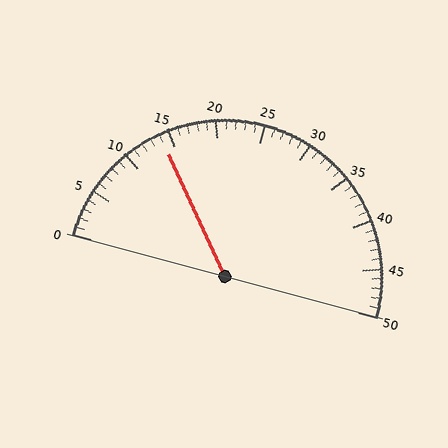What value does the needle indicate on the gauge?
The needle indicates approximately 14.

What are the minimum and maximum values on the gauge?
The gauge ranges from 0 to 50.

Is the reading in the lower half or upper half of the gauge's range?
The reading is in the lower half of the range (0 to 50).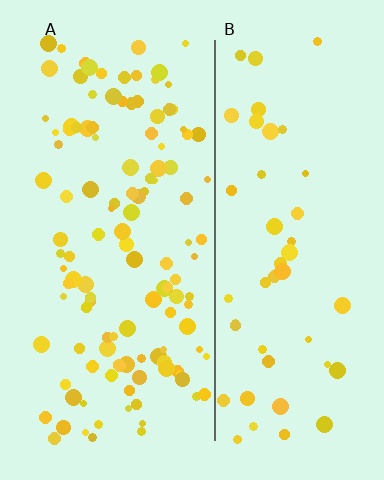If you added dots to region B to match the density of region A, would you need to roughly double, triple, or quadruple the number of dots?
Approximately triple.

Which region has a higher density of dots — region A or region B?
A (the left).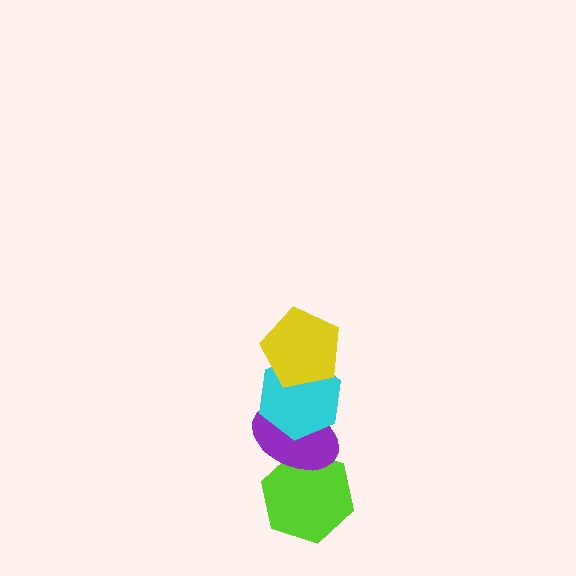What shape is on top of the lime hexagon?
The purple ellipse is on top of the lime hexagon.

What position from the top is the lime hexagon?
The lime hexagon is 4th from the top.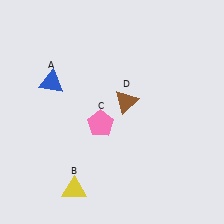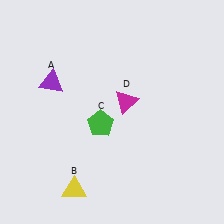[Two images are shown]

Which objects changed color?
A changed from blue to purple. C changed from pink to green. D changed from brown to magenta.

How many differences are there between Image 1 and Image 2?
There are 3 differences between the two images.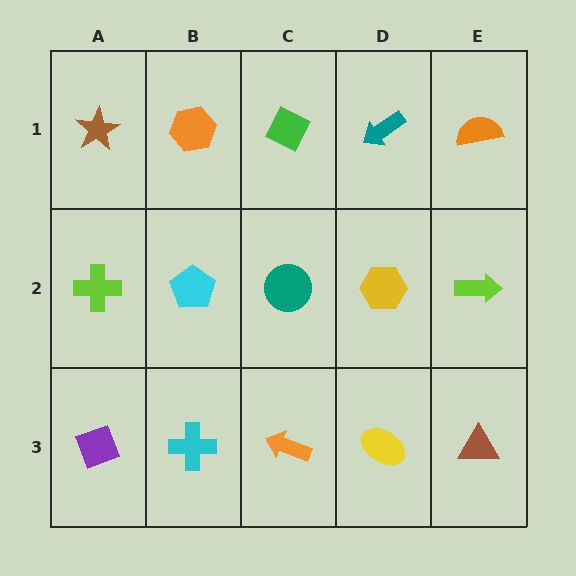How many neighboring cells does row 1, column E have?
2.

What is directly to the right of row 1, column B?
A green diamond.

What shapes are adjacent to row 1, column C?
A teal circle (row 2, column C), an orange hexagon (row 1, column B), a teal arrow (row 1, column D).